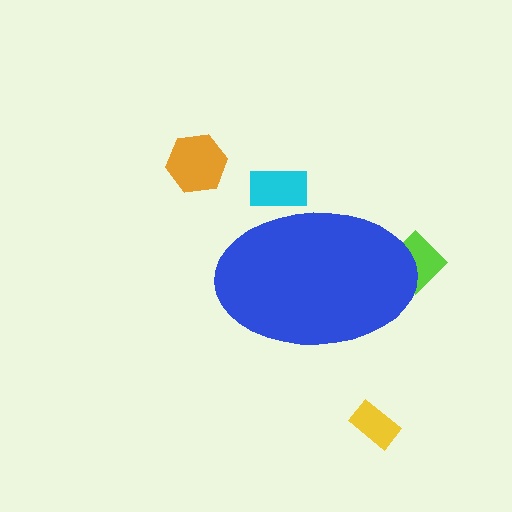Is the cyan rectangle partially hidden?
Yes, the cyan rectangle is partially hidden behind the blue ellipse.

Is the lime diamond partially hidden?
Yes, the lime diamond is partially hidden behind the blue ellipse.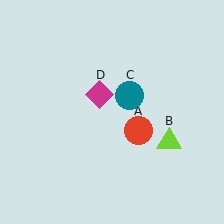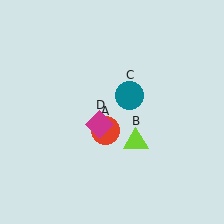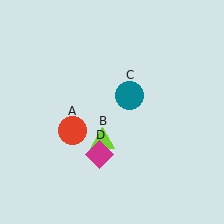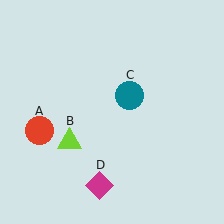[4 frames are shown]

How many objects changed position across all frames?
3 objects changed position: red circle (object A), lime triangle (object B), magenta diamond (object D).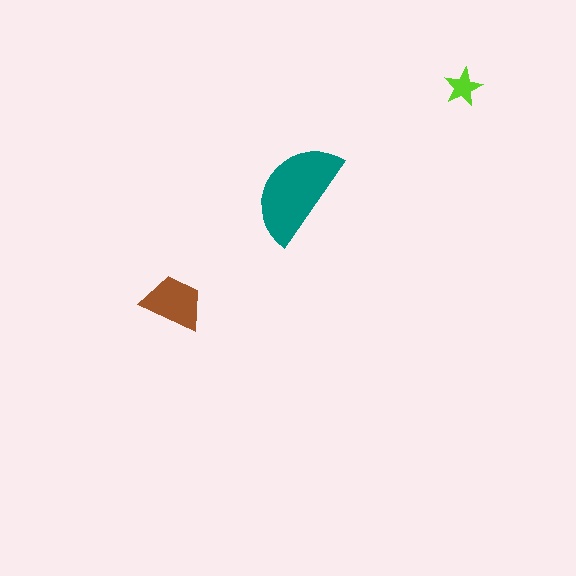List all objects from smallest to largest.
The lime star, the brown trapezoid, the teal semicircle.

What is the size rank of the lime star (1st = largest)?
3rd.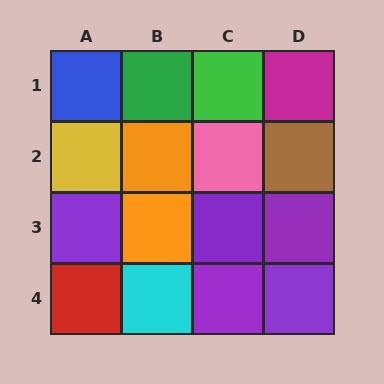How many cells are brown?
1 cell is brown.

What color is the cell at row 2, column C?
Pink.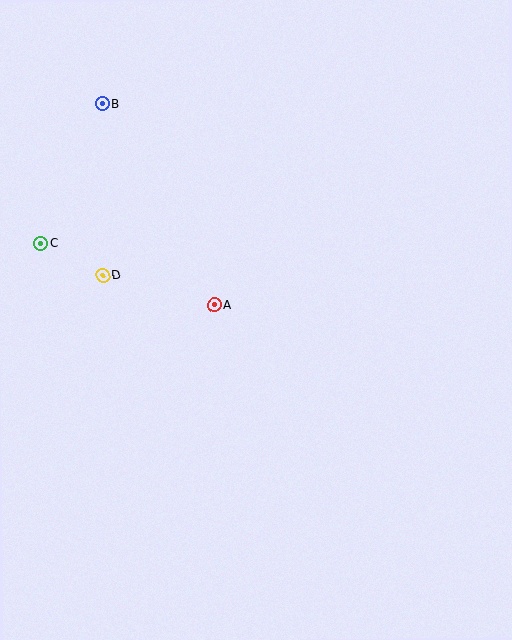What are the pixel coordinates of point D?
Point D is at (102, 275).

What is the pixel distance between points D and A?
The distance between D and A is 116 pixels.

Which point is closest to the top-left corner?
Point B is closest to the top-left corner.